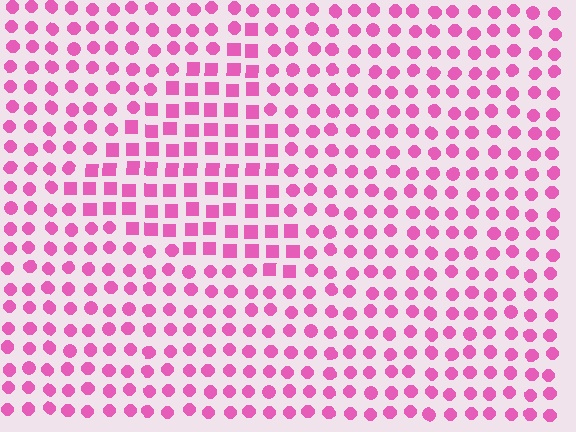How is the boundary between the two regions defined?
The boundary is defined by a change in element shape: squares inside vs. circles outside. All elements share the same color and spacing.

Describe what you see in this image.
The image is filled with small pink elements arranged in a uniform grid. A triangle-shaped region contains squares, while the surrounding area contains circles. The boundary is defined purely by the change in element shape.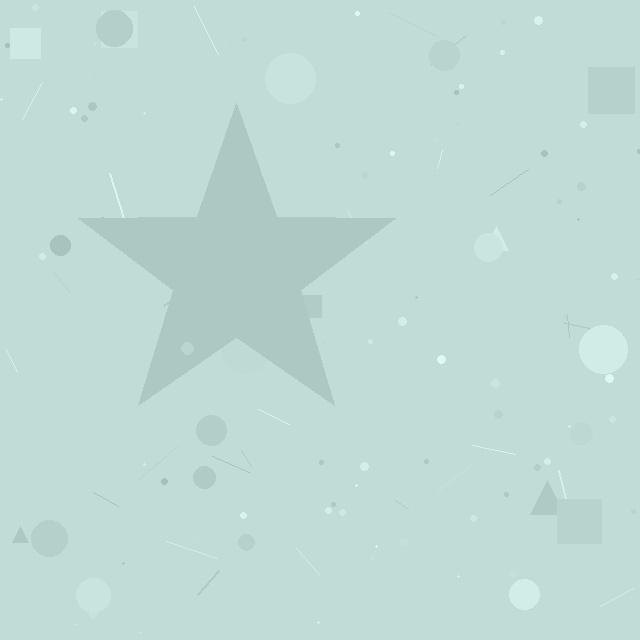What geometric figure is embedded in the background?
A star is embedded in the background.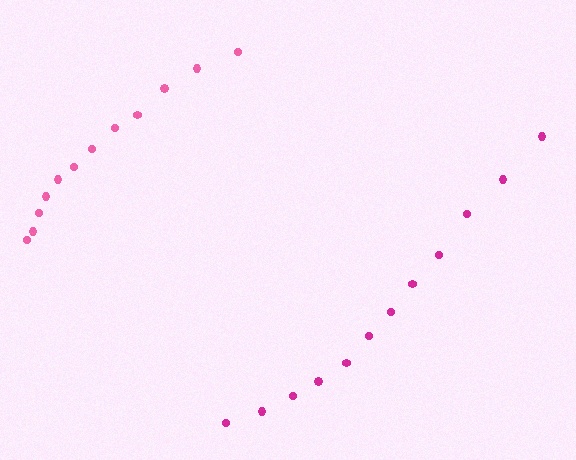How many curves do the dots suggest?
There are 2 distinct paths.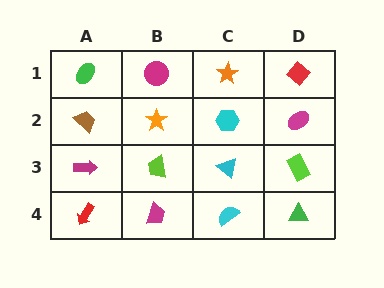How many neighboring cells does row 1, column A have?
2.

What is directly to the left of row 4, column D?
A cyan semicircle.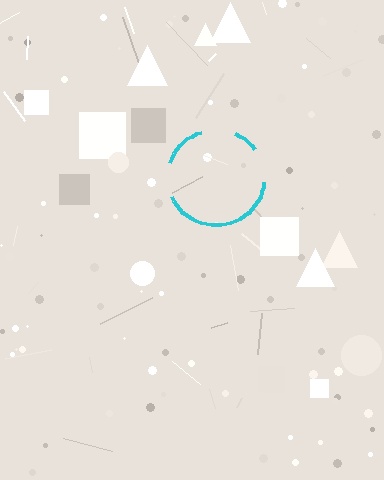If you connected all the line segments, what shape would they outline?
They would outline a circle.